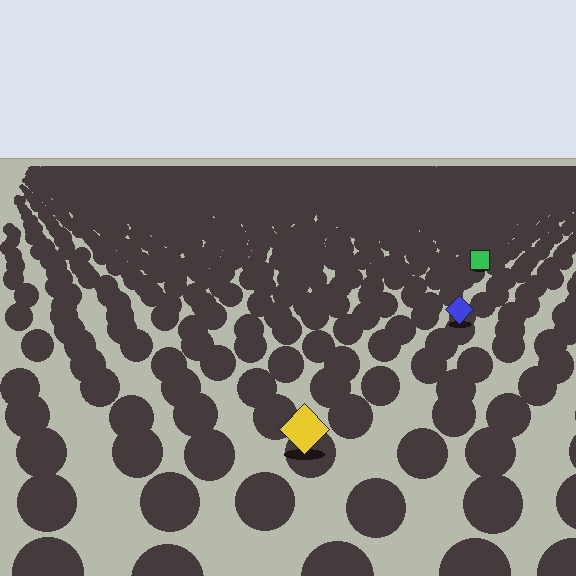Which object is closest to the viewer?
The yellow diamond is closest. The texture marks near it are larger and more spread out.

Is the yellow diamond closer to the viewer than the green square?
Yes. The yellow diamond is closer — you can tell from the texture gradient: the ground texture is coarser near it.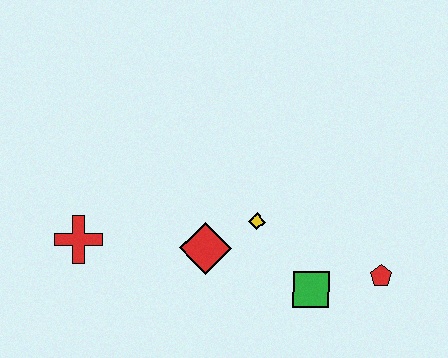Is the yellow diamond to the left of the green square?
Yes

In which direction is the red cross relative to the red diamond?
The red cross is to the left of the red diamond.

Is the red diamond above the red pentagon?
Yes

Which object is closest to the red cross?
The red diamond is closest to the red cross.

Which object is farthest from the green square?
The red cross is farthest from the green square.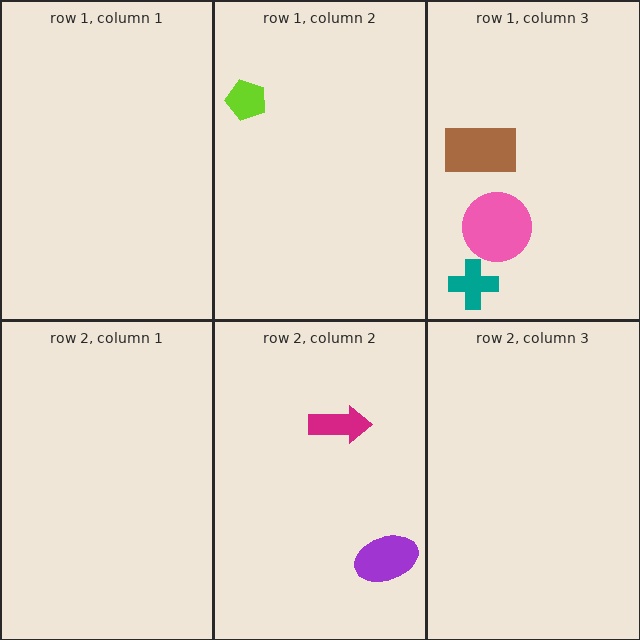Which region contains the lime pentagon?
The row 1, column 2 region.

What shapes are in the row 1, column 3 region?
The brown rectangle, the teal cross, the pink circle.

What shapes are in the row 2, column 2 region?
The purple ellipse, the magenta arrow.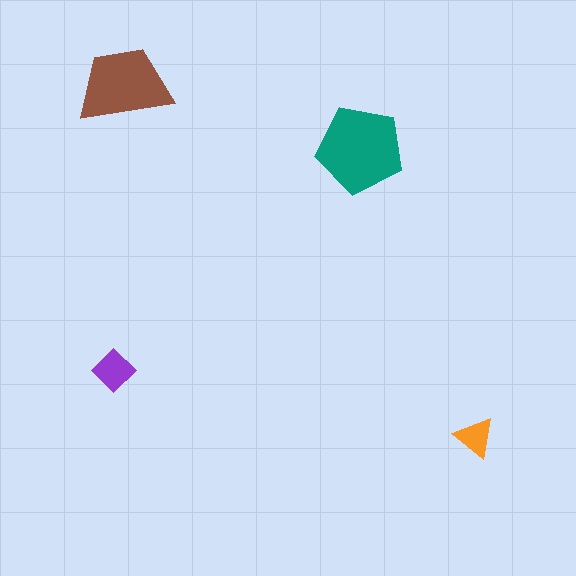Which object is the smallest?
The orange triangle.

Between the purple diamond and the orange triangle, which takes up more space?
The purple diamond.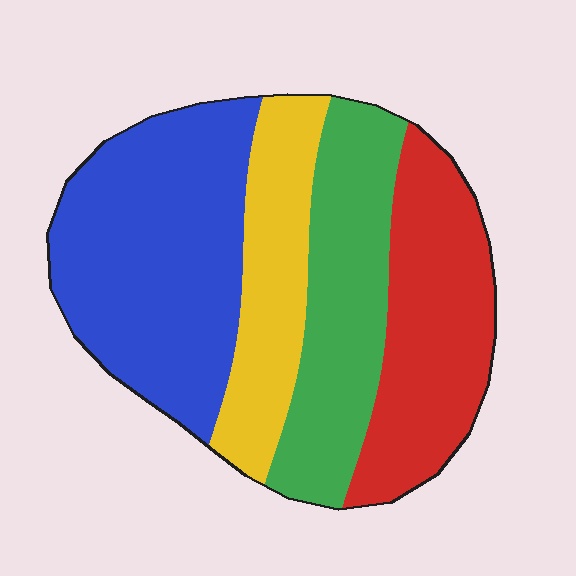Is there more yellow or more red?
Red.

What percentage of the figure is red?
Red covers roughly 25% of the figure.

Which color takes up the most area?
Blue, at roughly 35%.